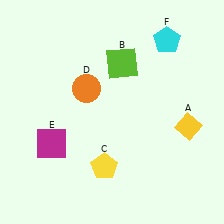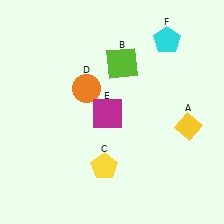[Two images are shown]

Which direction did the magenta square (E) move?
The magenta square (E) moved right.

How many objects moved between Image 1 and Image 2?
1 object moved between the two images.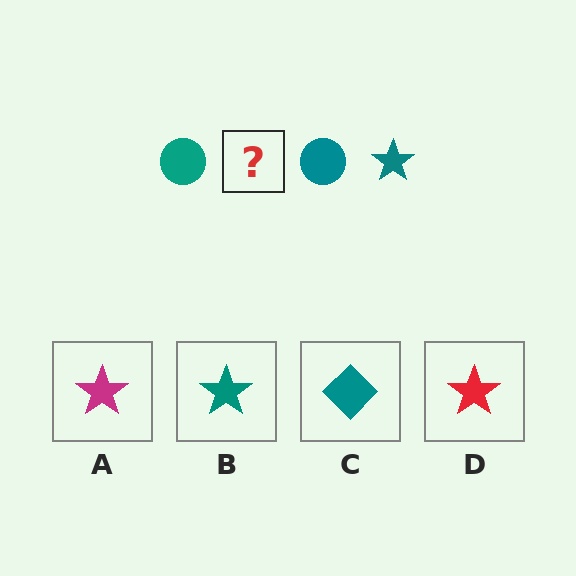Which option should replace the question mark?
Option B.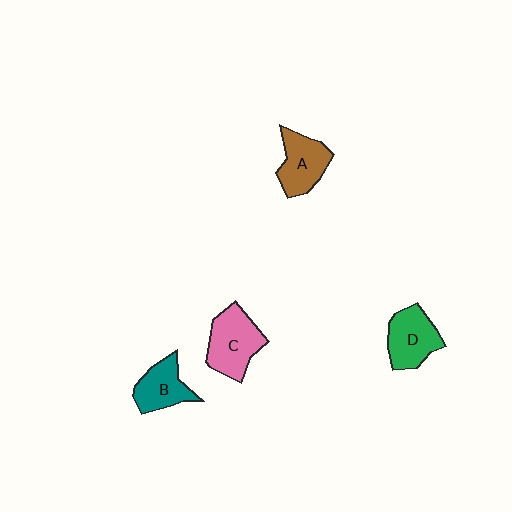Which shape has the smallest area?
Shape B (teal).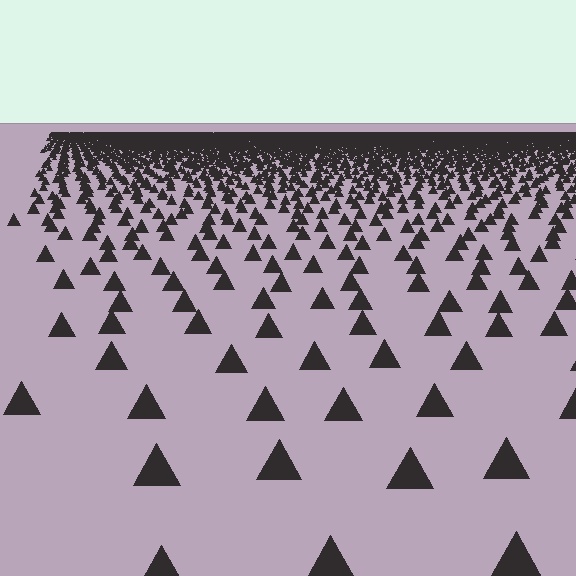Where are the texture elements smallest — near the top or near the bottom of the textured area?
Near the top.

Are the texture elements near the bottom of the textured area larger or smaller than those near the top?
Larger. Near the bottom, elements are closer to the viewer and appear at a bigger on-screen size.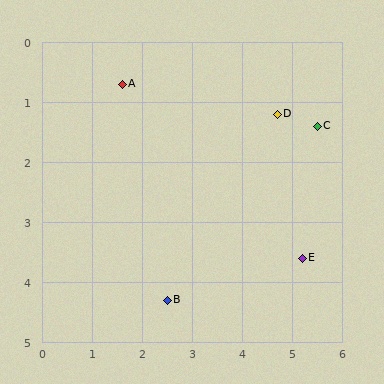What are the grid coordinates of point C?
Point C is at approximately (5.5, 1.4).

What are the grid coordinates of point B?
Point B is at approximately (2.5, 4.3).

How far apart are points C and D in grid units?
Points C and D are about 0.8 grid units apart.